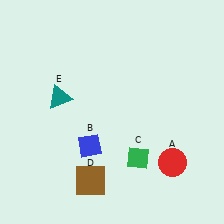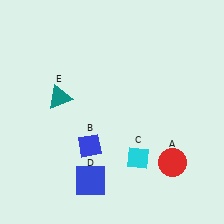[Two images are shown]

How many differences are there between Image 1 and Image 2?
There are 2 differences between the two images.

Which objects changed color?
C changed from green to cyan. D changed from brown to blue.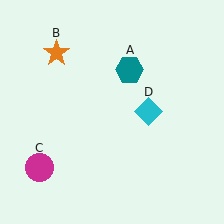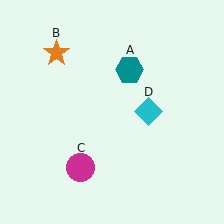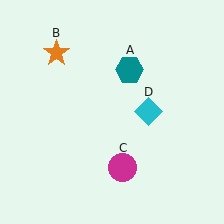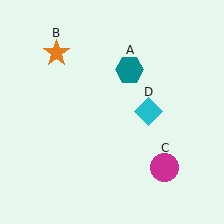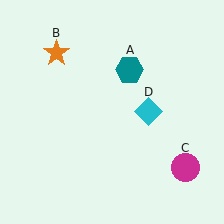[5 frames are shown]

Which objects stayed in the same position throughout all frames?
Teal hexagon (object A) and orange star (object B) and cyan diamond (object D) remained stationary.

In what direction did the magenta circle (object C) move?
The magenta circle (object C) moved right.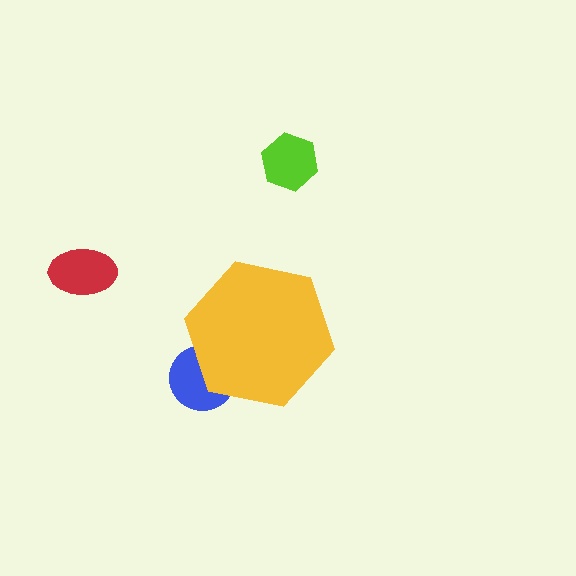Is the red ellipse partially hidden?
No, the red ellipse is fully visible.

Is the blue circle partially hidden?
Yes, the blue circle is partially hidden behind the yellow hexagon.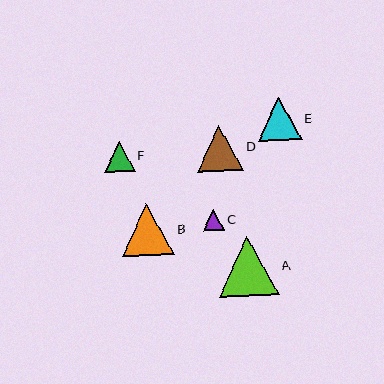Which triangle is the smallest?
Triangle C is the smallest with a size of approximately 22 pixels.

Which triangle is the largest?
Triangle A is the largest with a size of approximately 60 pixels.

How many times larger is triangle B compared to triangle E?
Triangle B is approximately 1.2 times the size of triangle E.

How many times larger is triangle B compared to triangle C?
Triangle B is approximately 2.4 times the size of triangle C.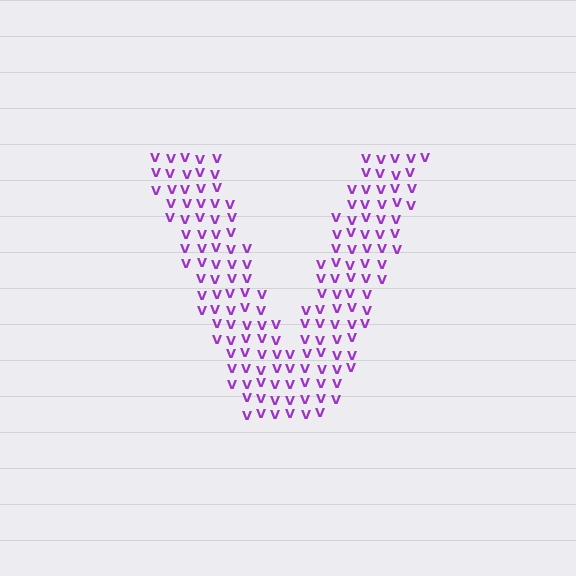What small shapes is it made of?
It is made of small letter V's.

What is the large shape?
The large shape is the letter V.